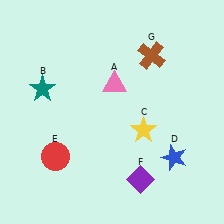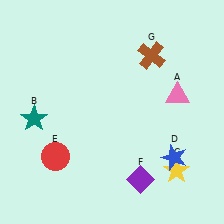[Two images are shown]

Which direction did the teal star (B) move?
The teal star (B) moved down.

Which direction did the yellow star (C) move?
The yellow star (C) moved down.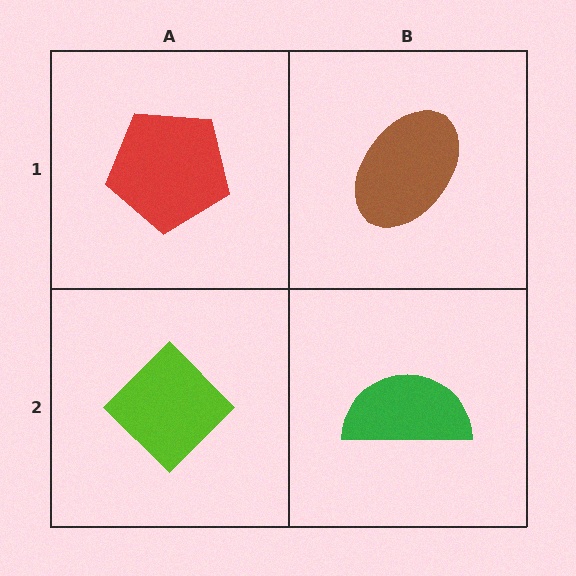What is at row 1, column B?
A brown ellipse.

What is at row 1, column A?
A red pentagon.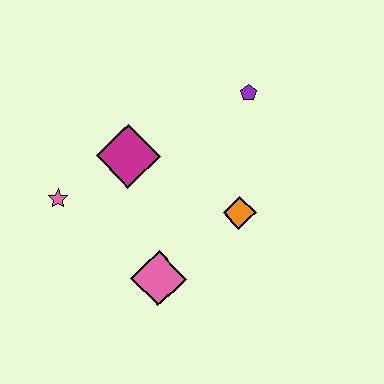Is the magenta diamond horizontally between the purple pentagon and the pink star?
Yes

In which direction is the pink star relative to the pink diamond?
The pink star is to the left of the pink diamond.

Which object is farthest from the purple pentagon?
The pink star is farthest from the purple pentagon.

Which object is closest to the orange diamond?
The pink diamond is closest to the orange diamond.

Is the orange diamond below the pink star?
Yes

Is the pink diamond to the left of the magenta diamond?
No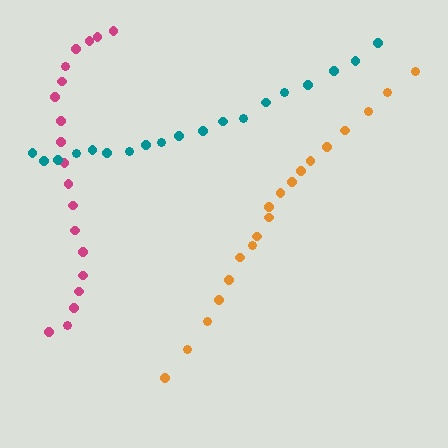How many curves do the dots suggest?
There are 3 distinct paths.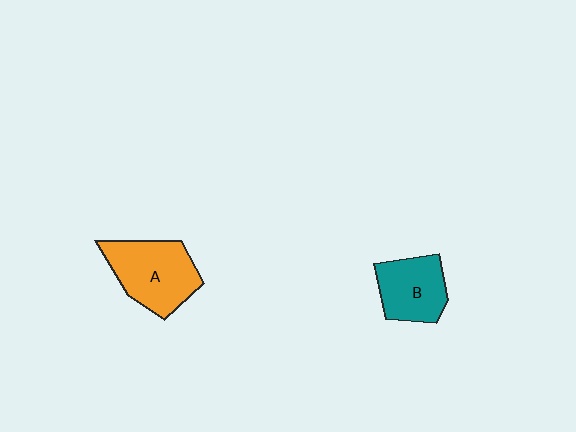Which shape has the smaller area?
Shape B (teal).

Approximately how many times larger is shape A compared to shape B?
Approximately 1.3 times.